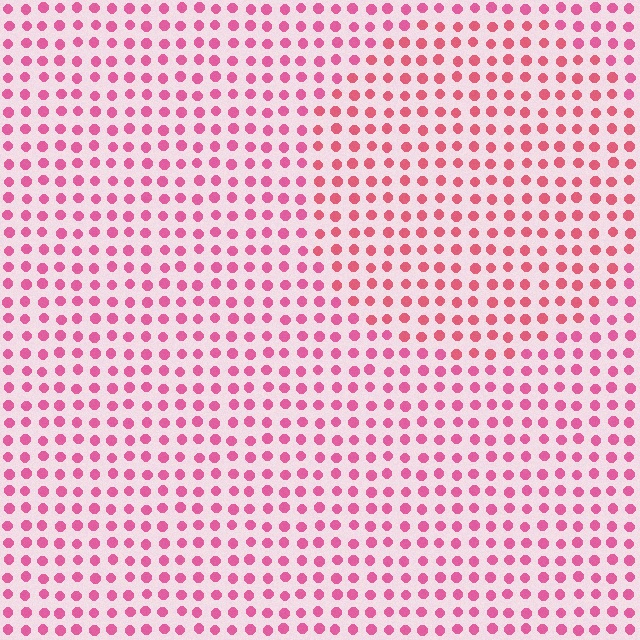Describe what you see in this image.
The image is filled with small pink elements in a uniform arrangement. A circle-shaped region is visible where the elements are tinted to a slightly different hue, forming a subtle color boundary.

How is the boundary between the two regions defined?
The boundary is defined purely by a slight shift in hue (about 17 degrees). Spacing, size, and orientation are identical on both sides.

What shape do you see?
I see a circle.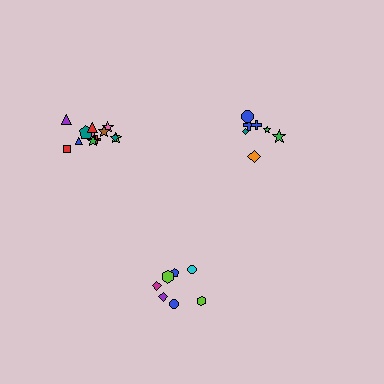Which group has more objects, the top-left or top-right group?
The top-left group.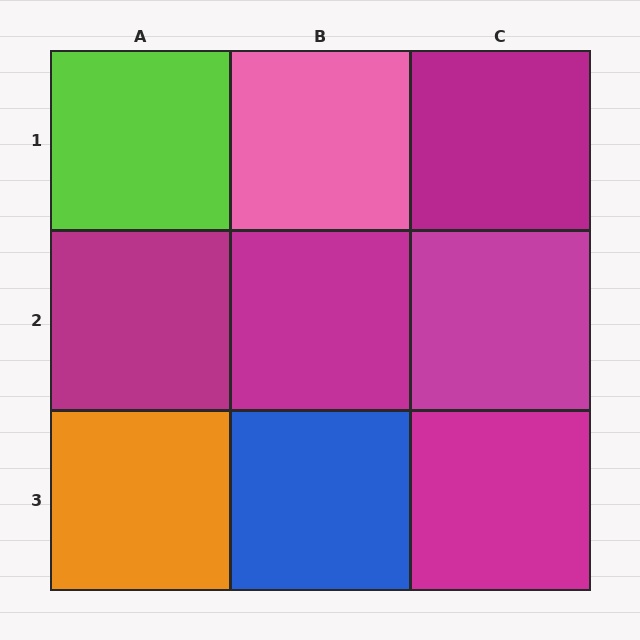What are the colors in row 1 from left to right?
Lime, pink, magenta.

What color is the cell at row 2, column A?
Magenta.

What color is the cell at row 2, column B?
Magenta.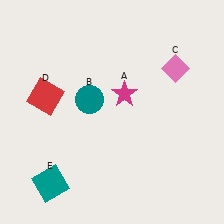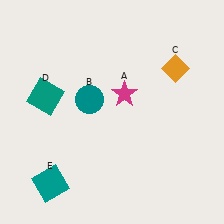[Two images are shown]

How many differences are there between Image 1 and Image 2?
There are 2 differences between the two images.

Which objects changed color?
C changed from pink to orange. D changed from red to teal.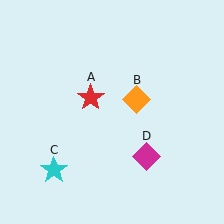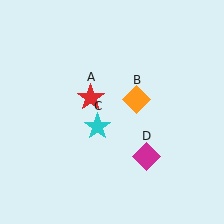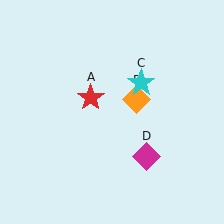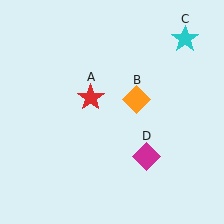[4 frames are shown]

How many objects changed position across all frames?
1 object changed position: cyan star (object C).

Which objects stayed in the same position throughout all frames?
Red star (object A) and orange diamond (object B) and magenta diamond (object D) remained stationary.